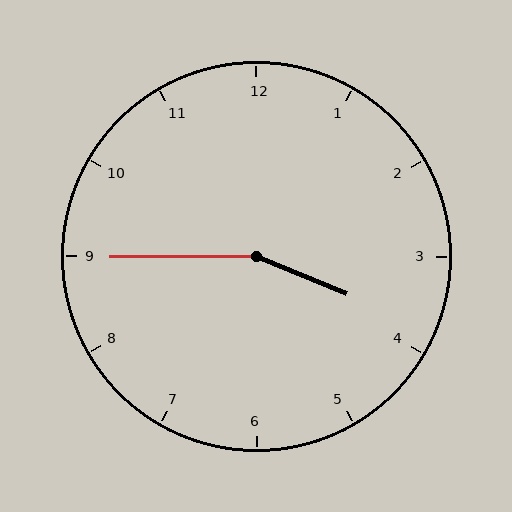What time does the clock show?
3:45.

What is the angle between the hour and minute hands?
Approximately 158 degrees.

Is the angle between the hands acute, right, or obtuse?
It is obtuse.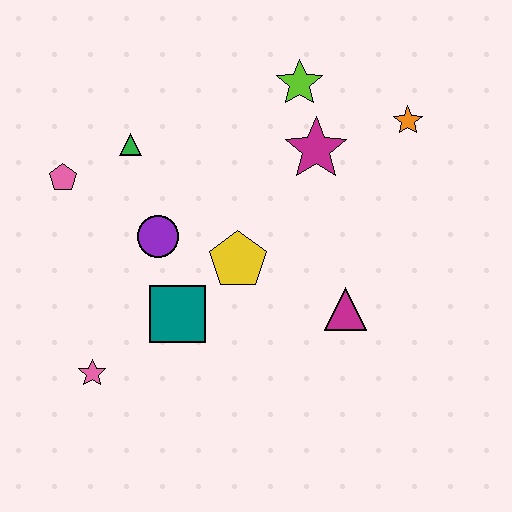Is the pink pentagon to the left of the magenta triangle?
Yes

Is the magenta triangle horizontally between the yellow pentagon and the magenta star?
No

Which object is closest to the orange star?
The magenta star is closest to the orange star.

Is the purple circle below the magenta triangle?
No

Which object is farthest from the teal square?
The orange star is farthest from the teal square.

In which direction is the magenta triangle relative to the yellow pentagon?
The magenta triangle is to the right of the yellow pentagon.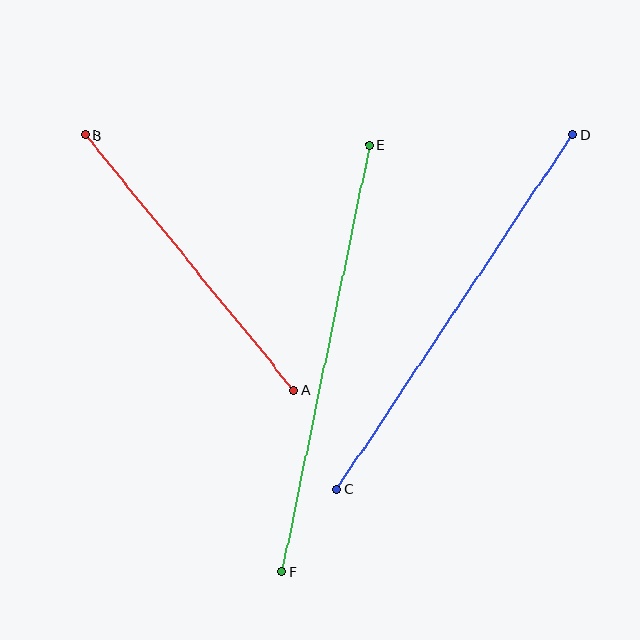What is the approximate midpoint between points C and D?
The midpoint is at approximately (455, 312) pixels.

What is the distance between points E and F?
The distance is approximately 435 pixels.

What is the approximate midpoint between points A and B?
The midpoint is at approximately (190, 263) pixels.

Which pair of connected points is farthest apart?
Points E and F are farthest apart.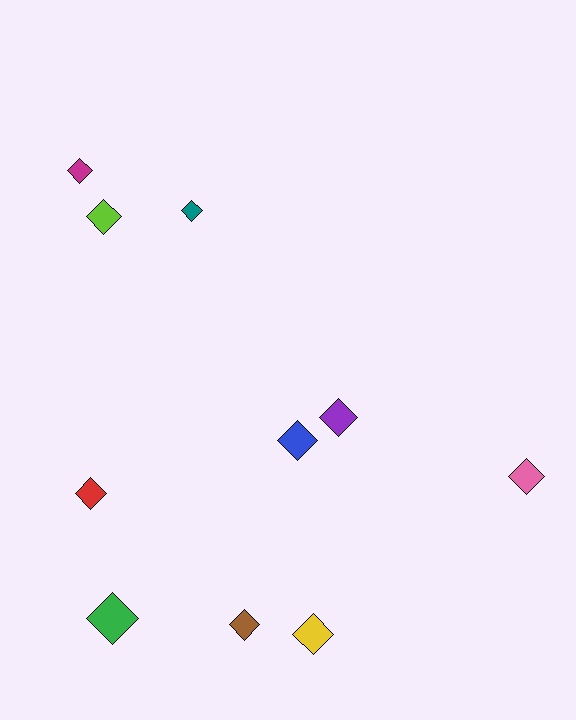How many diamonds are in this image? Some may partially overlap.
There are 10 diamonds.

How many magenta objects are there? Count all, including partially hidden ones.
There is 1 magenta object.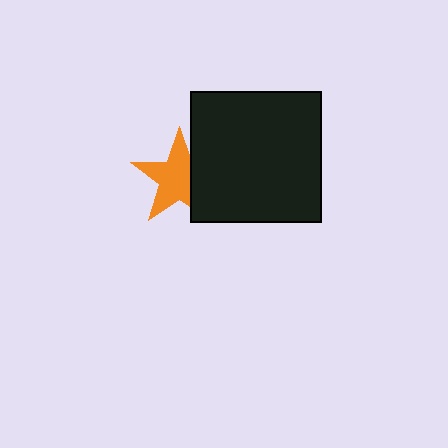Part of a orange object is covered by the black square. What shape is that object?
It is a star.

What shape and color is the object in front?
The object in front is a black square.